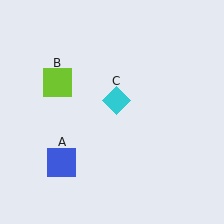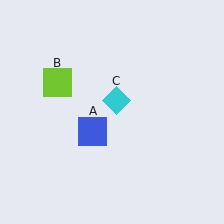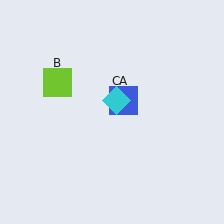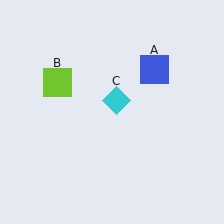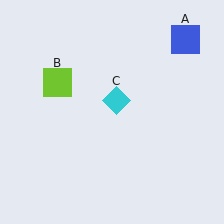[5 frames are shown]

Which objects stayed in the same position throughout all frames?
Lime square (object B) and cyan diamond (object C) remained stationary.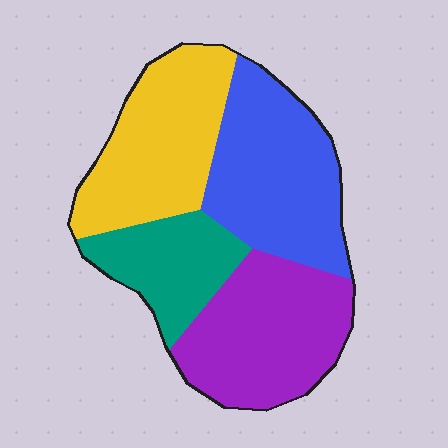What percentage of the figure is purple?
Purple covers roughly 30% of the figure.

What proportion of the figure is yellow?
Yellow covers around 25% of the figure.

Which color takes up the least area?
Teal, at roughly 15%.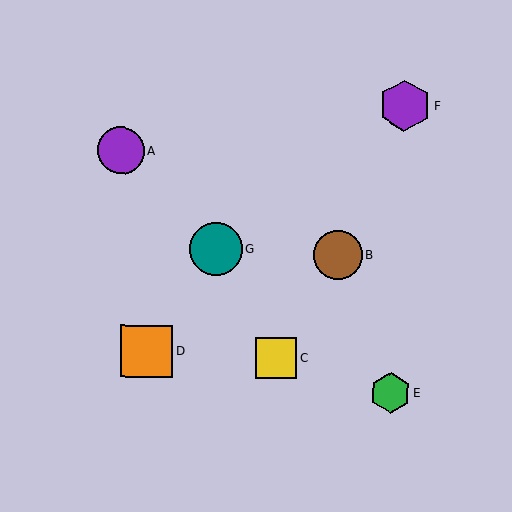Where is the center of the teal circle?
The center of the teal circle is at (216, 249).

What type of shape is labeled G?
Shape G is a teal circle.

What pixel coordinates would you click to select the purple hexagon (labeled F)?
Click at (404, 105) to select the purple hexagon F.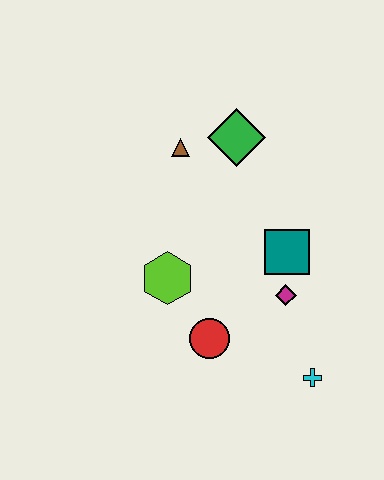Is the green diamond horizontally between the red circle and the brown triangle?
No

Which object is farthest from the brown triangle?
The cyan cross is farthest from the brown triangle.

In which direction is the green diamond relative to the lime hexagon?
The green diamond is above the lime hexagon.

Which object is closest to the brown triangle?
The green diamond is closest to the brown triangle.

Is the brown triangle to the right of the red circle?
No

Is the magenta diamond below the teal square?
Yes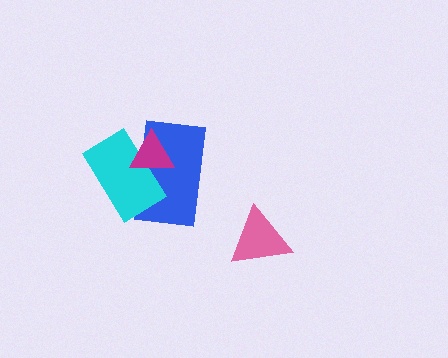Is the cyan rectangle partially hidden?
Yes, it is partially covered by another shape.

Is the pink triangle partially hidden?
No, no other shape covers it.